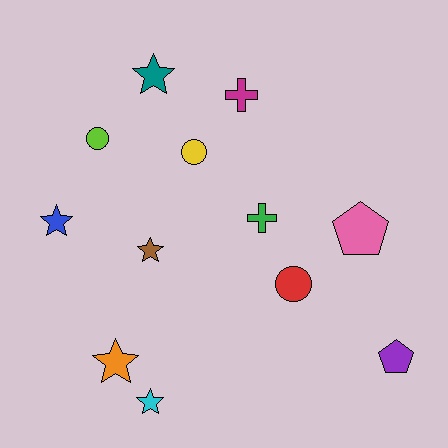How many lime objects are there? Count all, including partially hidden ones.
There is 1 lime object.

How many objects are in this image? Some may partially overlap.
There are 12 objects.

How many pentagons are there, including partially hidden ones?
There are 2 pentagons.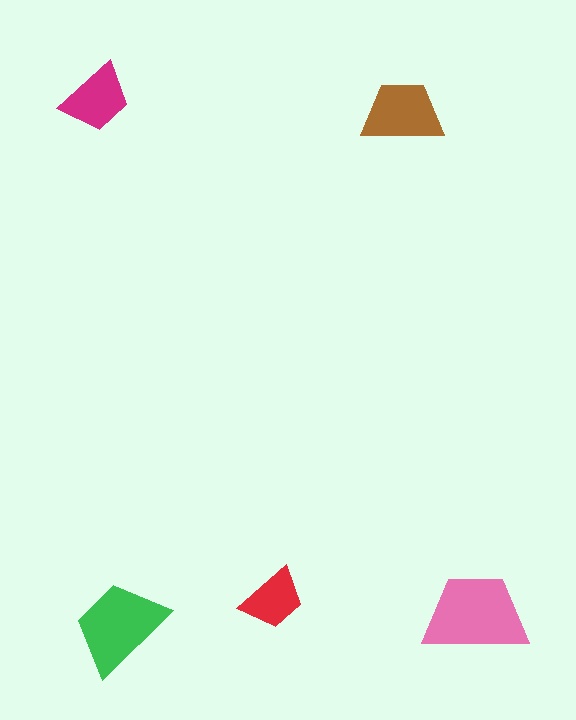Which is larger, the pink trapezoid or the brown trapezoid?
The pink one.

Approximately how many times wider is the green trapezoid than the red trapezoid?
About 1.5 times wider.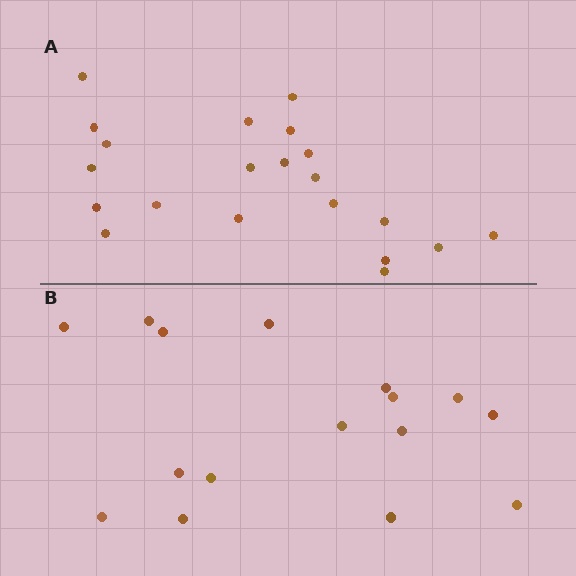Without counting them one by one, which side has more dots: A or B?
Region A (the top region) has more dots.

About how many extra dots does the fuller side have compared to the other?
Region A has about 5 more dots than region B.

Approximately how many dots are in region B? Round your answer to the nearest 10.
About 20 dots. (The exact count is 16, which rounds to 20.)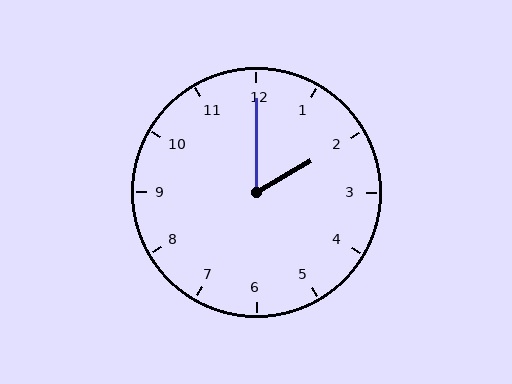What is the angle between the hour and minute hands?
Approximately 60 degrees.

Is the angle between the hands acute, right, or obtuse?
It is acute.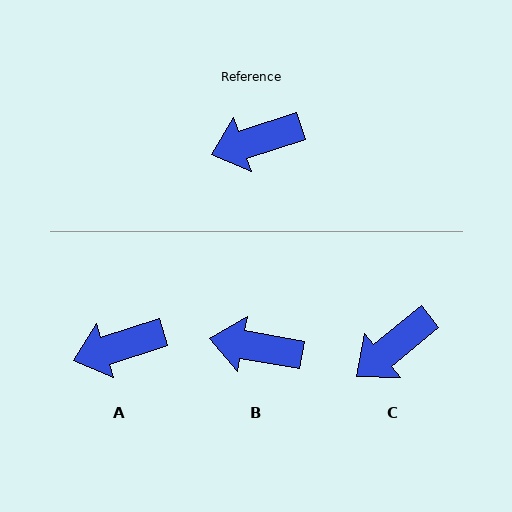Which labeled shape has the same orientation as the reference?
A.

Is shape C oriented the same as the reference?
No, it is off by about 21 degrees.